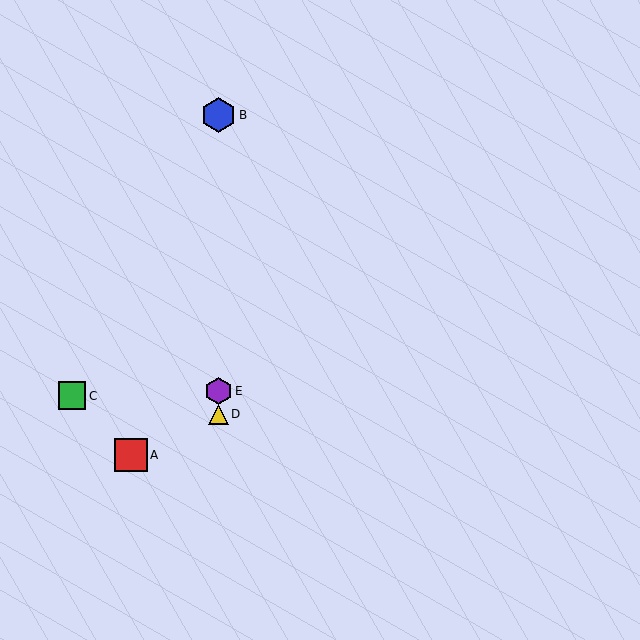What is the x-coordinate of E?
Object E is at x≈218.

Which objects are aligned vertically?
Objects B, D, E are aligned vertically.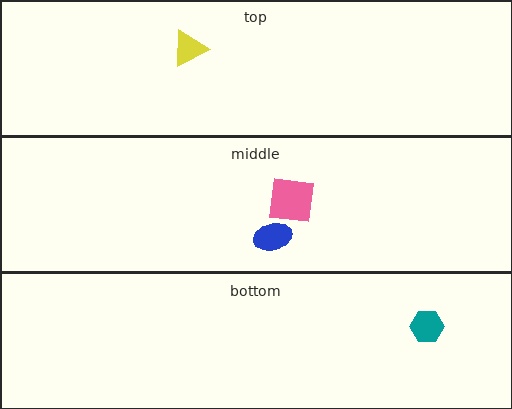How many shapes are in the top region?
1.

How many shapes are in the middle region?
2.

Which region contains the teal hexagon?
The bottom region.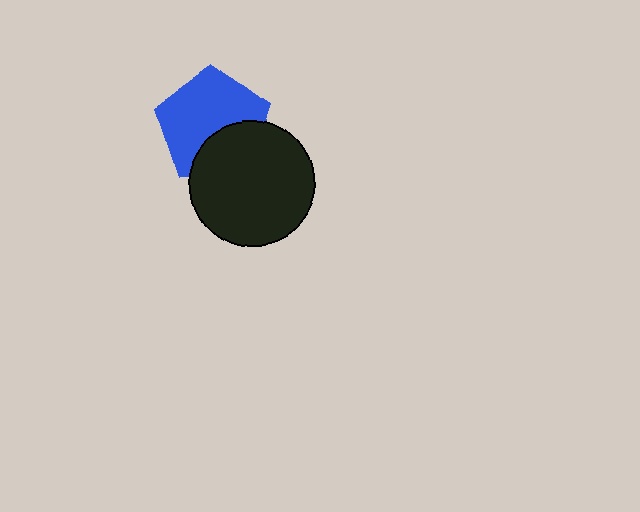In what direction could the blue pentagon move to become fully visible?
The blue pentagon could move up. That would shift it out from behind the black circle entirely.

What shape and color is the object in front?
The object in front is a black circle.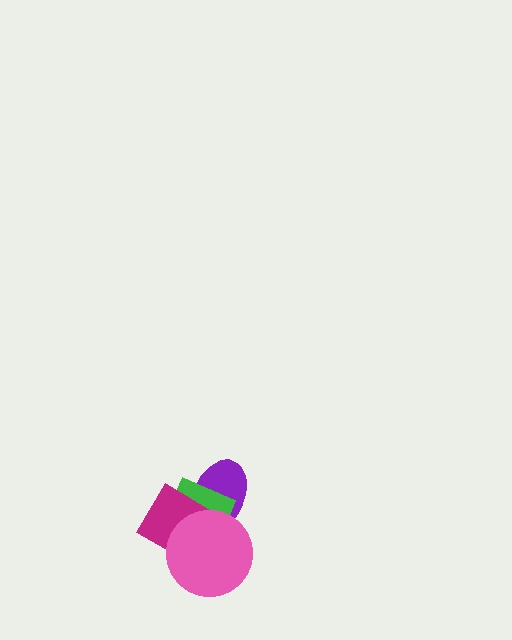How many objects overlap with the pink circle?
3 objects overlap with the pink circle.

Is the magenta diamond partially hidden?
Yes, it is partially covered by another shape.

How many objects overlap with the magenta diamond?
3 objects overlap with the magenta diamond.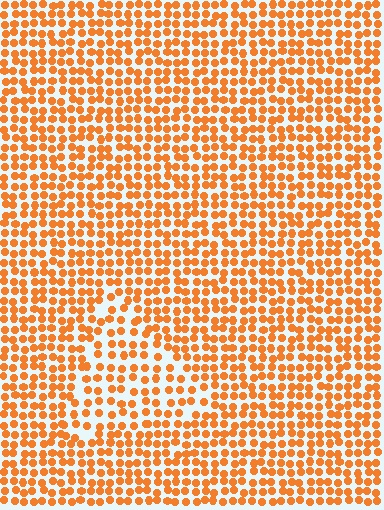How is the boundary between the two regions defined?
The boundary is defined by a change in element density (approximately 1.5x ratio). All elements are the same color, size, and shape.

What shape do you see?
I see a triangle.